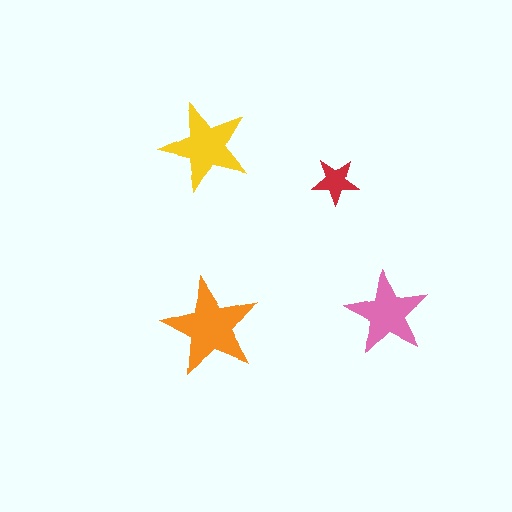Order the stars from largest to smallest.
the orange one, the yellow one, the pink one, the red one.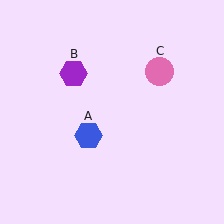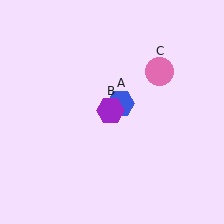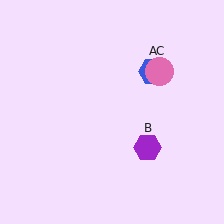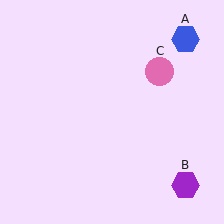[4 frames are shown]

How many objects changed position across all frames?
2 objects changed position: blue hexagon (object A), purple hexagon (object B).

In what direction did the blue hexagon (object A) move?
The blue hexagon (object A) moved up and to the right.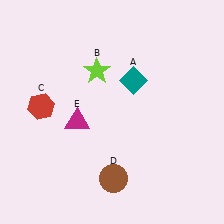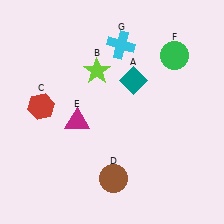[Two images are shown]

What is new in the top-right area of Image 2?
A cyan cross (G) was added in the top-right area of Image 2.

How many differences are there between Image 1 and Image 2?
There are 2 differences between the two images.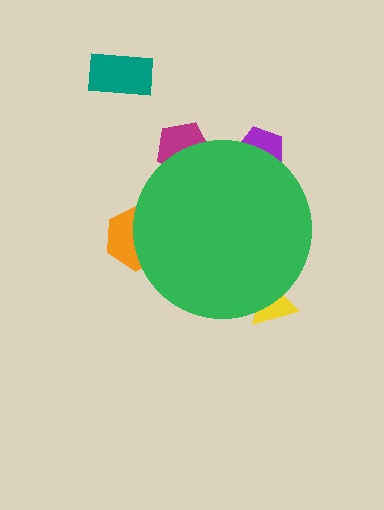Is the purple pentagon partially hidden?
Yes, the purple pentagon is partially hidden behind the green circle.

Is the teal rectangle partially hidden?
No, the teal rectangle is fully visible.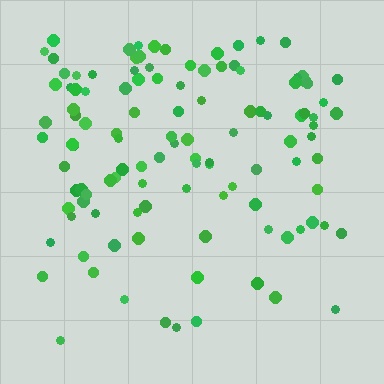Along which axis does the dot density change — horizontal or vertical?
Vertical.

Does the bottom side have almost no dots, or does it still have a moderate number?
Still a moderate number, just noticeably fewer than the top.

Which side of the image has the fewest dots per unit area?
The bottom.